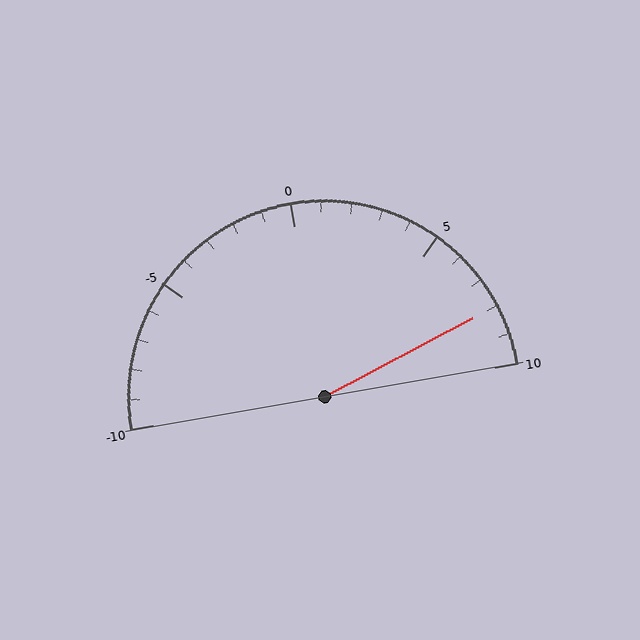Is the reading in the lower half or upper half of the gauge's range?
The reading is in the upper half of the range (-10 to 10).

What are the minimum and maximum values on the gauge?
The gauge ranges from -10 to 10.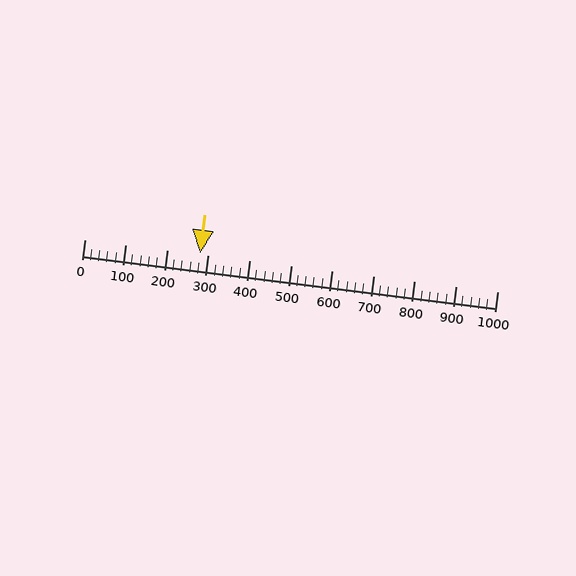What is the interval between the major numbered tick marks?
The major tick marks are spaced 100 units apart.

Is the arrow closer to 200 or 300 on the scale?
The arrow is closer to 300.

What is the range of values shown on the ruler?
The ruler shows values from 0 to 1000.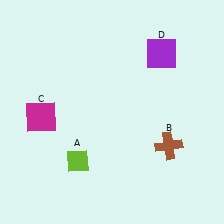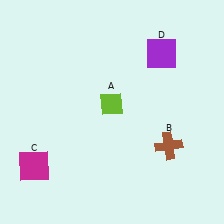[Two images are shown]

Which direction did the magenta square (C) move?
The magenta square (C) moved down.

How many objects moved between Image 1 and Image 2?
2 objects moved between the two images.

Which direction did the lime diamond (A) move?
The lime diamond (A) moved up.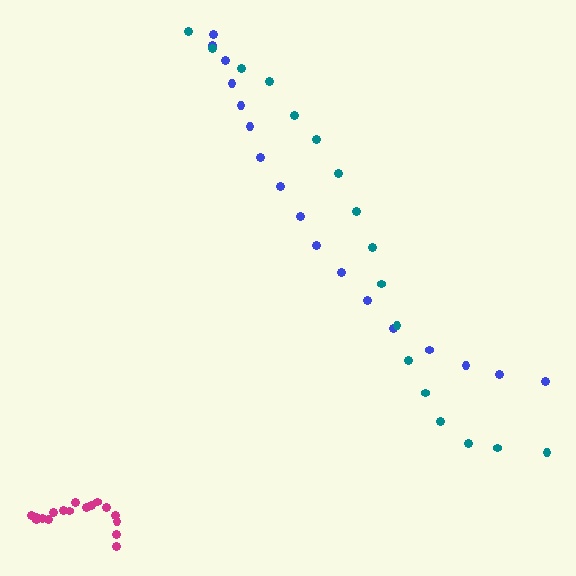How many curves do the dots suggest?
There are 3 distinct paths.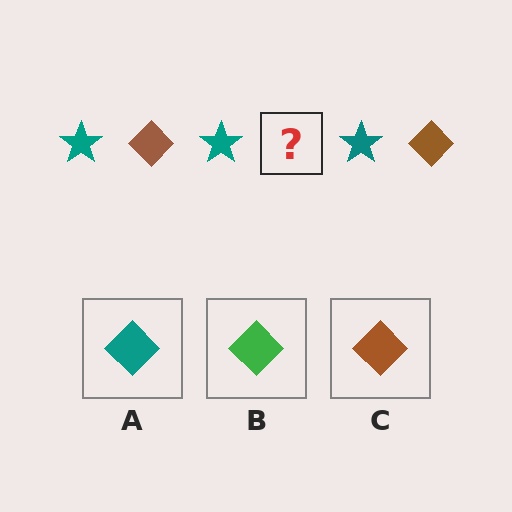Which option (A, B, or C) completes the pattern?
C.